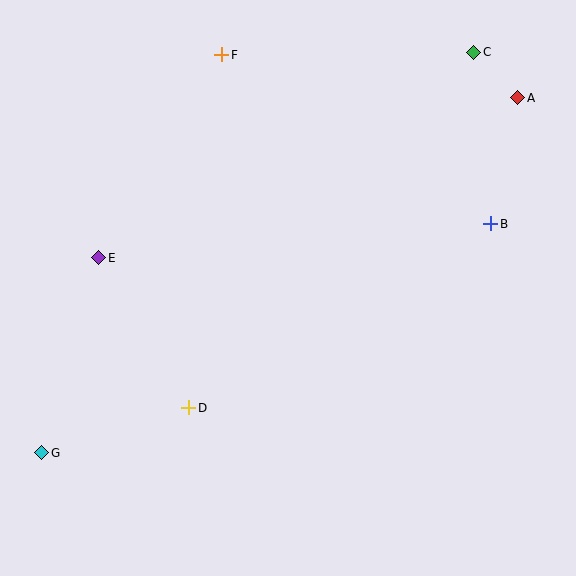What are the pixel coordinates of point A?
Point A is at (518, 98).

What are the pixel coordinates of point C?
Point C is at (474, 52).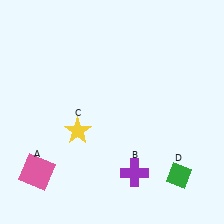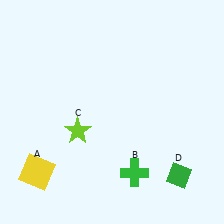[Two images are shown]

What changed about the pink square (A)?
In Image 1, A is pink. In Image 2, it changed to yellow.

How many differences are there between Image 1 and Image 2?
There are 3 differences between the two images.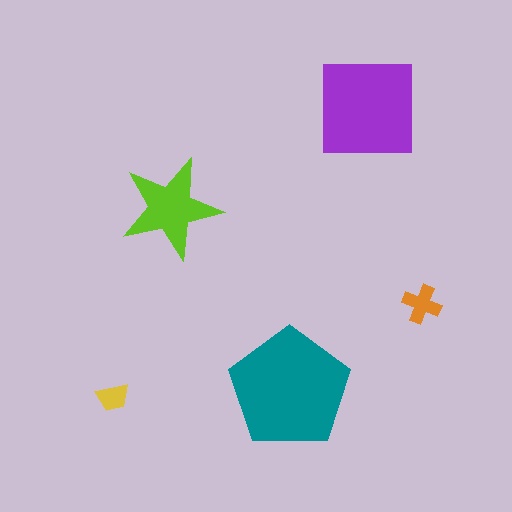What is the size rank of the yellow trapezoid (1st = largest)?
5th.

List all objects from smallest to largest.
The yellow trapezoid, the orange cross, the lime star, the purple square, the teal pentagon.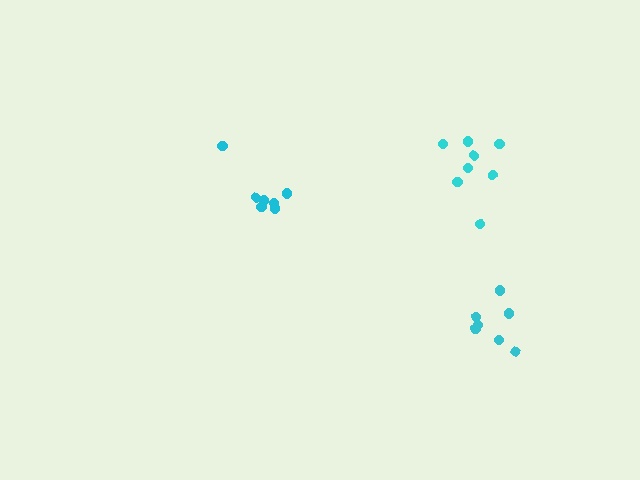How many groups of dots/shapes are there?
There are 3 groups.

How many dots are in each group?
Group 1: 7 dots, Group 2: 8 dots, Group 3: 7 dots (22 total).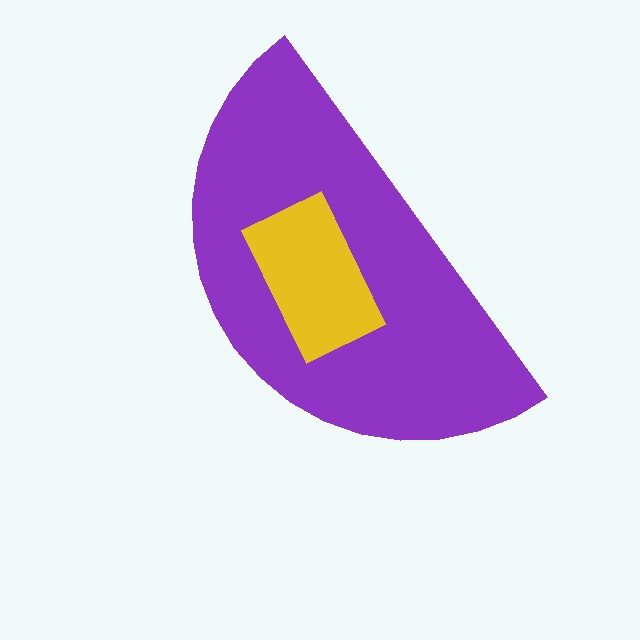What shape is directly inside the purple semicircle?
The yellow rectangle.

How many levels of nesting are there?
2.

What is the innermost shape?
The yellow rectangle.